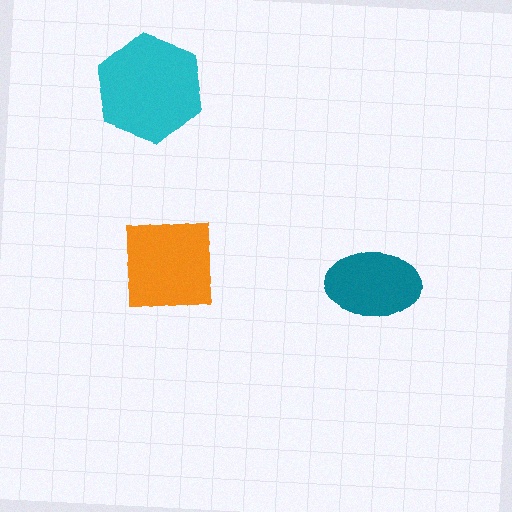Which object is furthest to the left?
The cyan hexagon is leftmost.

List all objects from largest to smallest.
The cyan hexagon, the orange square, the teal ellipse.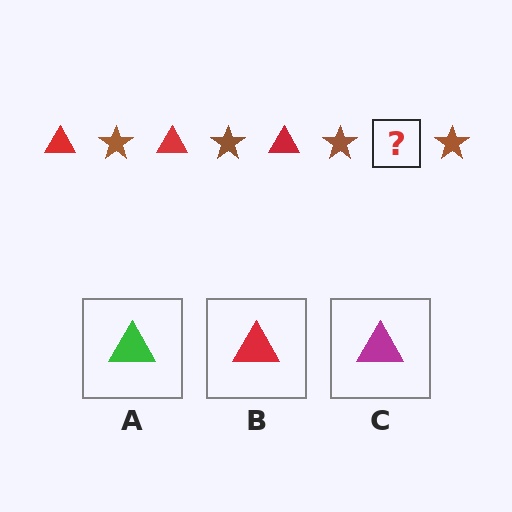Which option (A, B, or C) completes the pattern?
B.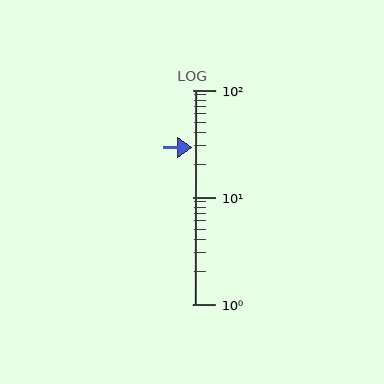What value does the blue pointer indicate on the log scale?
The pointer indicates approximately 29.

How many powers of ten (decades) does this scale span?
The scale spans 2 decades, from 1 to 100.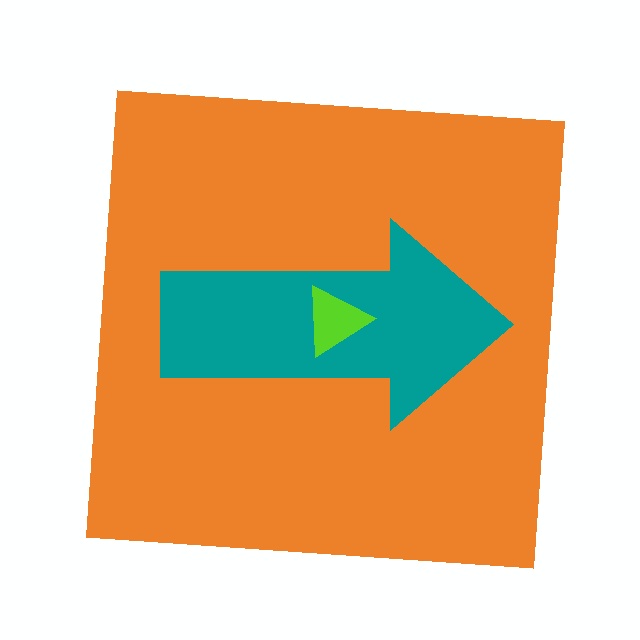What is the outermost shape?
The orange square.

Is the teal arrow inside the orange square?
Yes.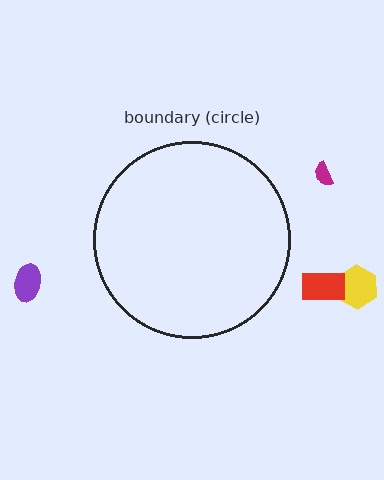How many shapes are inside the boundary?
0 inside, 4 outside.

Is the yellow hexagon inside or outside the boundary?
Outside.